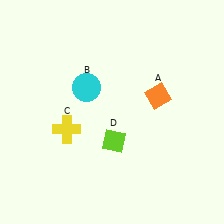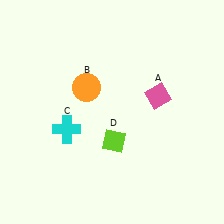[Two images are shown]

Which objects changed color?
A changed from orange to pink. B changed from cyan to orange. C changed from yellow to cyan.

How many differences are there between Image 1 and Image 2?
There are 3 differences between the two images.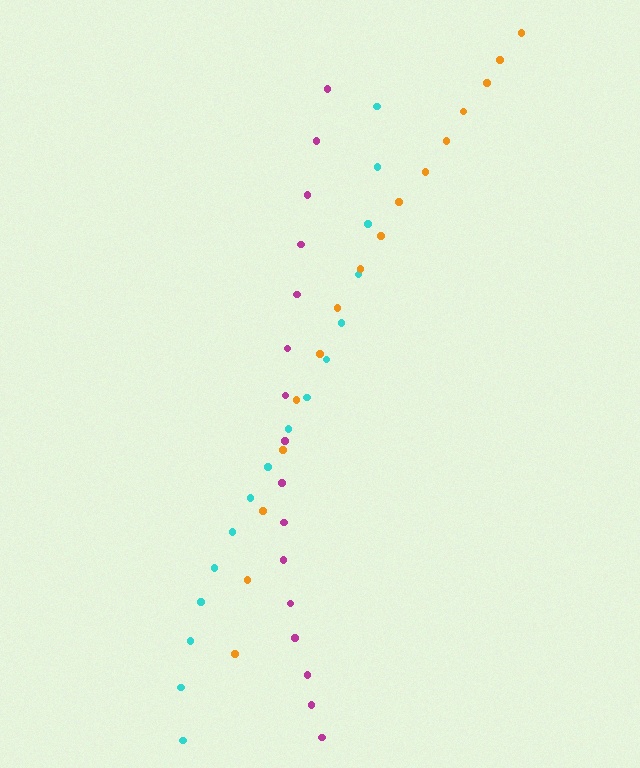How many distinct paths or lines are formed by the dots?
There are 3 distinct paths.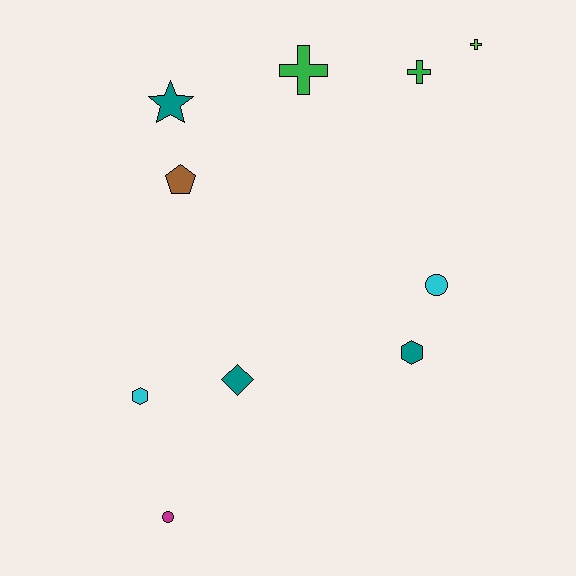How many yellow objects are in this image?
There are no yellow objects.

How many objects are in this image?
There are 10 objects.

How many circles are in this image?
There are 2 circles.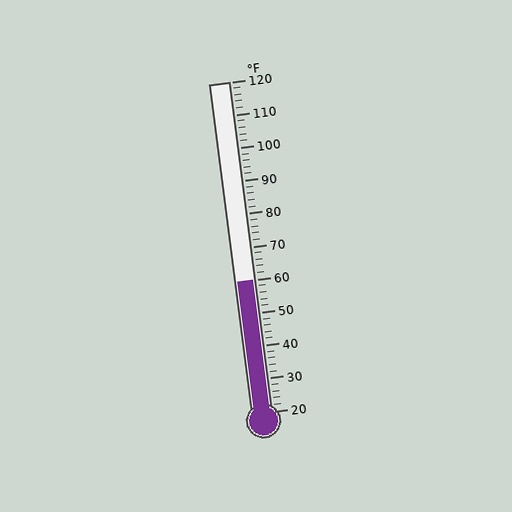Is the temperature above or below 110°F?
The temperature is below 110°F.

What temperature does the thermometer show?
The thermometer shows approximately 60°F.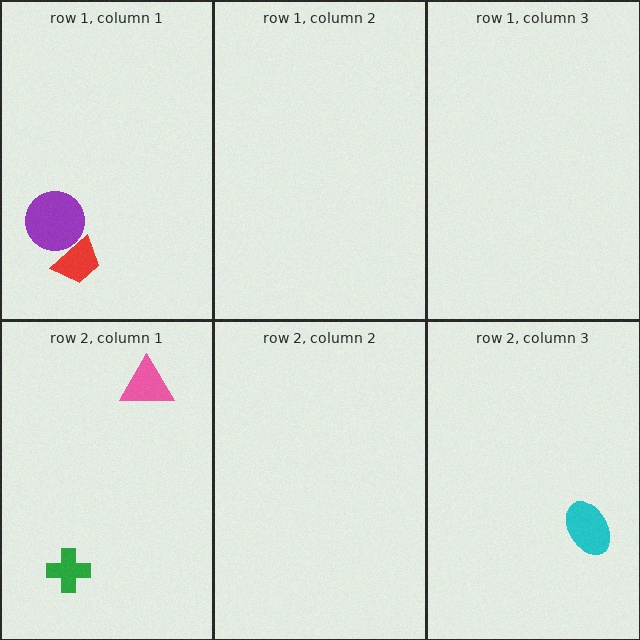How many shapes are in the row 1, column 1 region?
2.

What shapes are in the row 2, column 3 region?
The cyan ellipse.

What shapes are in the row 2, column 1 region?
The green cross, the pink triangle.